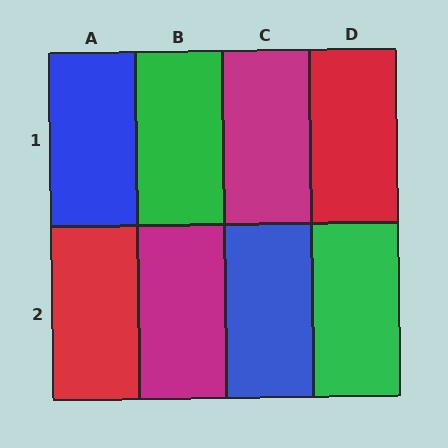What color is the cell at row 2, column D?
Green.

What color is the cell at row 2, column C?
Blue.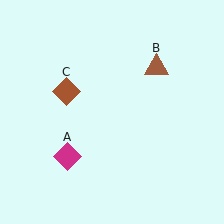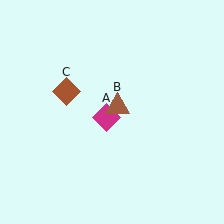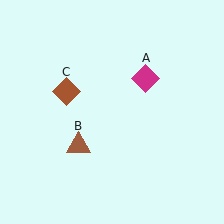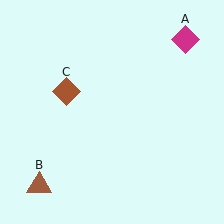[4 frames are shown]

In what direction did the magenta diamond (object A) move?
The magenta diamond (object A) moved up and to the right.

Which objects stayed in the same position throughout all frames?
Brown diamond (object C) remained stationary.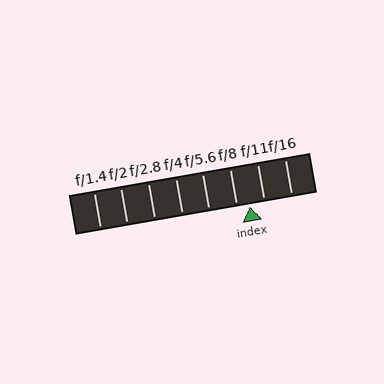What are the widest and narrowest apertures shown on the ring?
The widest aperture shown is f/1.4 and the narrowest is f/16.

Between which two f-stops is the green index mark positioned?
The index mark is between f/8 and f/11.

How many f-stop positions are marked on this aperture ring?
There are 8 f-stop positions marked.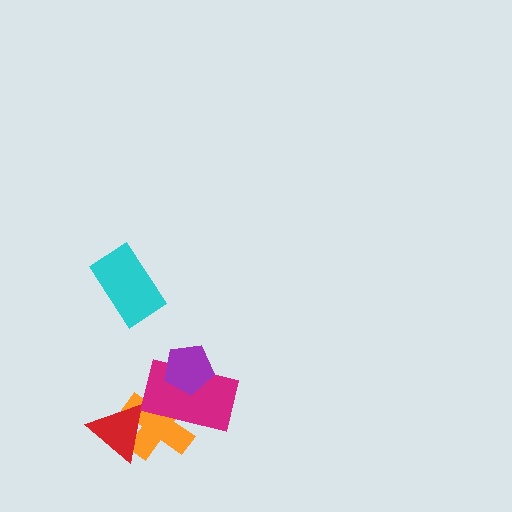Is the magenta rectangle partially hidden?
Yes, it is partially covered by another shape.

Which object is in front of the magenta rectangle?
The purple pentagon is in front of the magenta rectangle.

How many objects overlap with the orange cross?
2 objects overlap with the orange cross.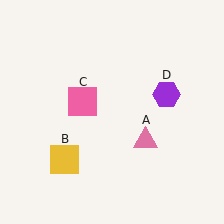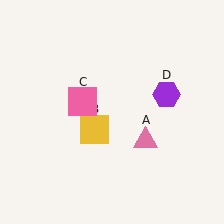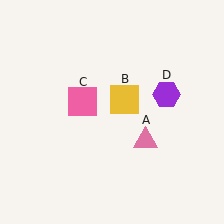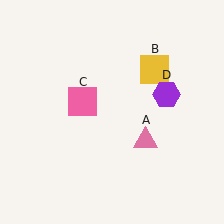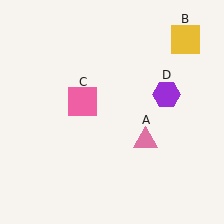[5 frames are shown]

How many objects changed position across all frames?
1 object changed position: yellow square (object B).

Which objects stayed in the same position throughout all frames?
Pink triangle (object A) and pink square (object C) and purple hexagon (object D) remained stationary.